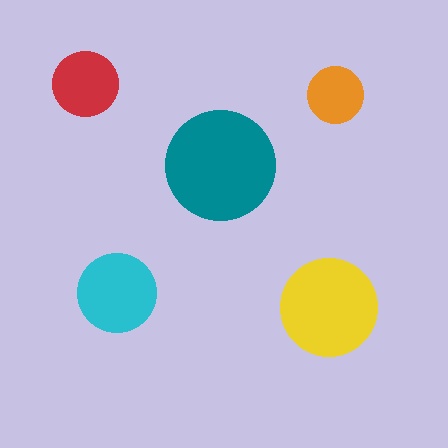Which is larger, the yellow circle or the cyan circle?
The yellow one.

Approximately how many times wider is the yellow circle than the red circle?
About 1.5 times wider.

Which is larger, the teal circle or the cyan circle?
The teal one.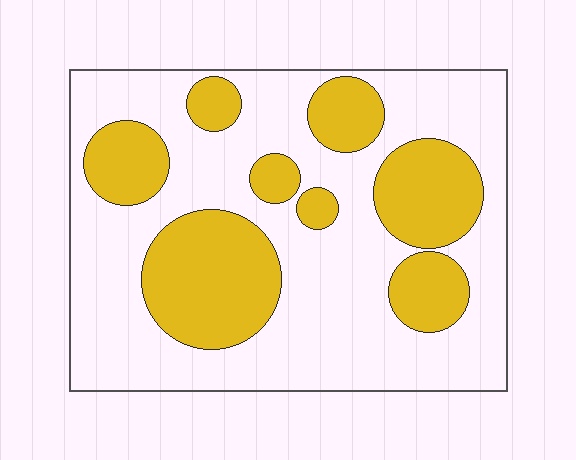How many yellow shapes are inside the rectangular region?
8.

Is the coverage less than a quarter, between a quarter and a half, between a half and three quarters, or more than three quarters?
Between a quarter and a half.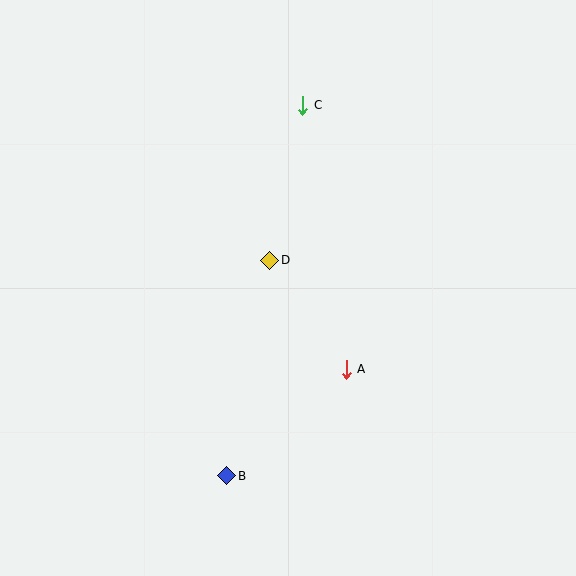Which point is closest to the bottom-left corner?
Point B is closest to the bottom-left corner.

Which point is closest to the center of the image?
Point D at (270, 260) is closest to the center.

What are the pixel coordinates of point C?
Point C is at (303, 105).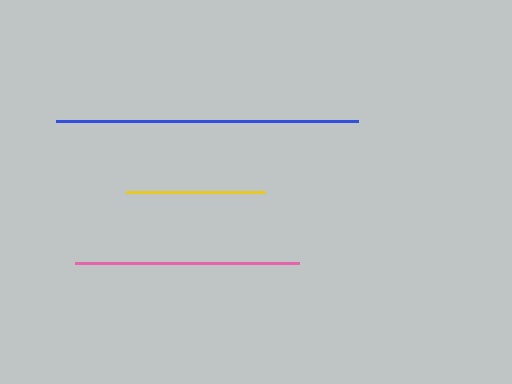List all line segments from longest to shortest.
From longest to shortest: blue, pink, yellow.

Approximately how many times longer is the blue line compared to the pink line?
The blue line is approximately 1.3 times the length of the pink line.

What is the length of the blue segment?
The blue segment is approximately 302 pixels long.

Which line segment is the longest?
The blue line is the longest at approximately 302 pixels.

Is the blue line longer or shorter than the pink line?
The blue line is longer than the pink line.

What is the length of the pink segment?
The pink segment is approximately 225 pixels long.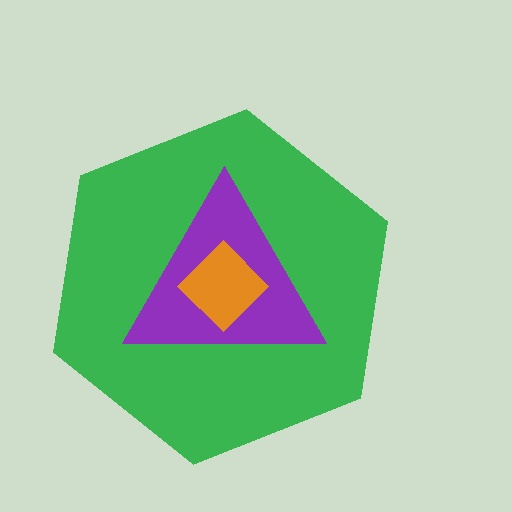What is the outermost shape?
The green hexagon.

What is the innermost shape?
The orange diamond.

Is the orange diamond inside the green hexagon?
Yes.